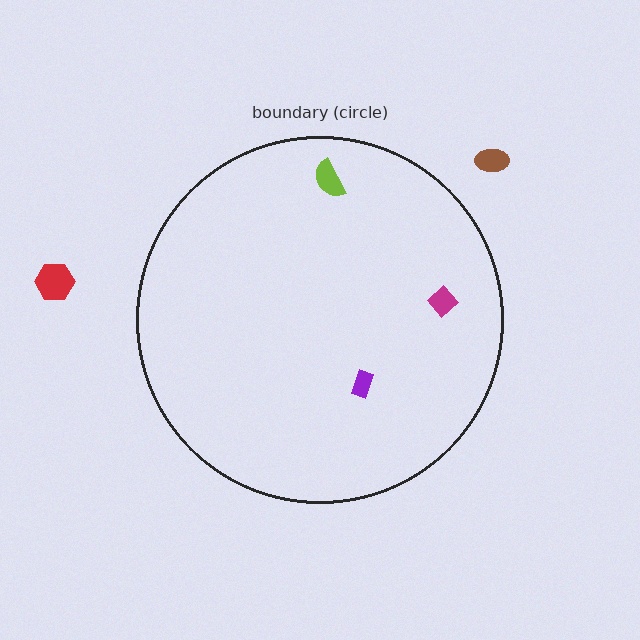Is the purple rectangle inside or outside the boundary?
Inside.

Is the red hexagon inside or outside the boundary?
Outside.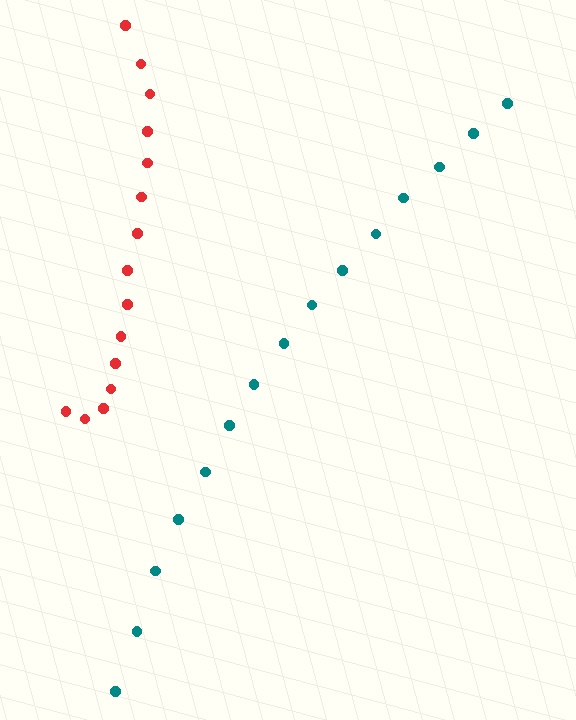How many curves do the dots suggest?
There are 2 distinct paths.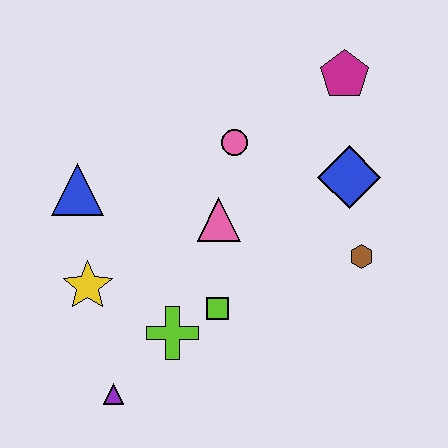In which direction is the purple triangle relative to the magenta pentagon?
The purple triangle is below the magenta pentagon.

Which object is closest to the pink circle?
The pink triangle is closest to the pink circle.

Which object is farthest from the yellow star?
The magenta pentagon is farthest from the yellow star.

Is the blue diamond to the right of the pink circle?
Yes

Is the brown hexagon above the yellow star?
Yes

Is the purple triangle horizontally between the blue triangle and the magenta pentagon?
Yes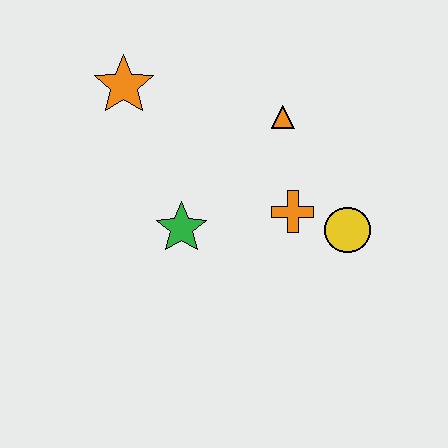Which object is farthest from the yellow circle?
The orange star is farthest from the yellow circle.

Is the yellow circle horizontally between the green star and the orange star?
No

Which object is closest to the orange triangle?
The orange cross is closest to the orange triangle.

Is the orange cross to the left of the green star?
No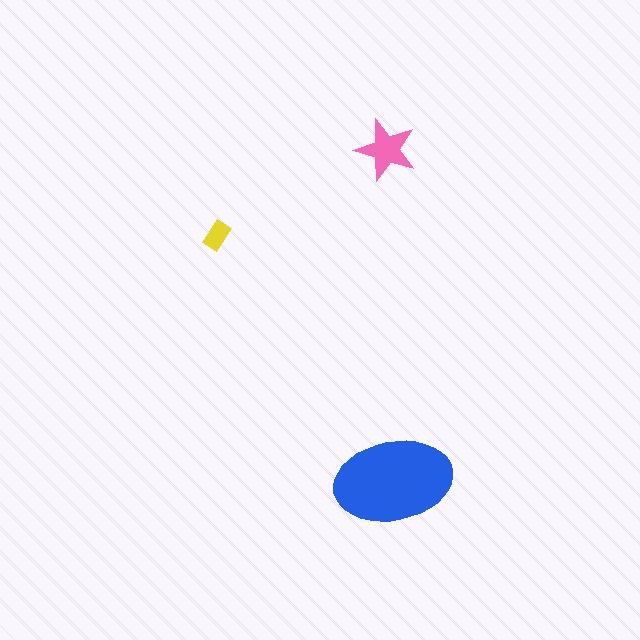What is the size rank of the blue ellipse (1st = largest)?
1st.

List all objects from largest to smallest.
The blue ellipse, the pink star, the yellow rectangle.